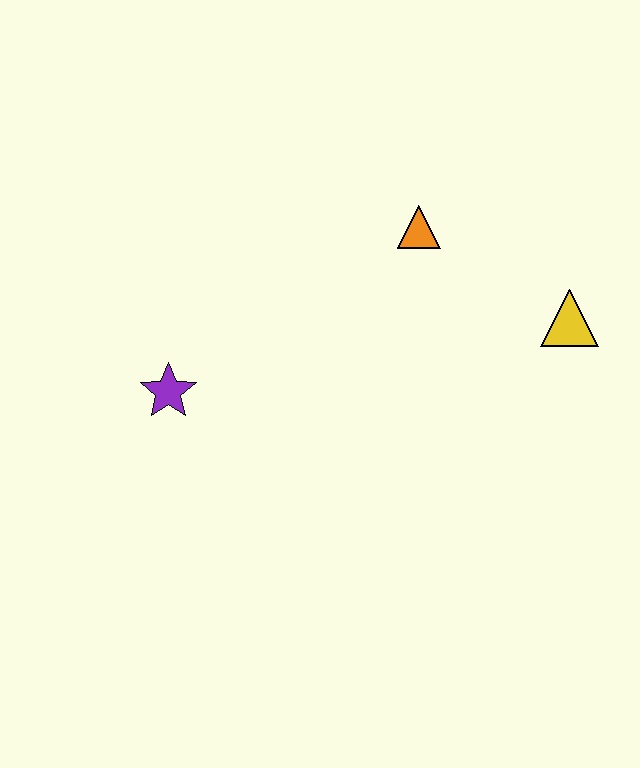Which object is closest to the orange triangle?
The yellow triangle is closest to the orange triangle.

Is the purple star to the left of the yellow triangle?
Yes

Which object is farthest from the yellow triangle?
The purple star is farthest from the yellow triangle.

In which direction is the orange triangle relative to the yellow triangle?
The orange triangle is to the left of the yellow triangle.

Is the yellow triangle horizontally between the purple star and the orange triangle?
No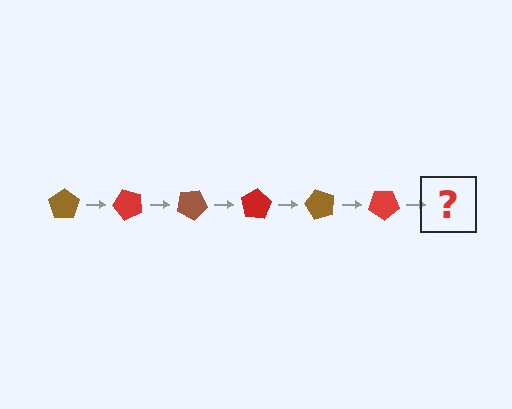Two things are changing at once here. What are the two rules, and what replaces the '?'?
The two rules are that it rotates 50 degrees each step and the color cycles through brown and red. The '?' should be a brown pentagon, rotated 300 degrees from the start.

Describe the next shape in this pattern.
It should be a brown pentagon, rotated 300 degrees from the start.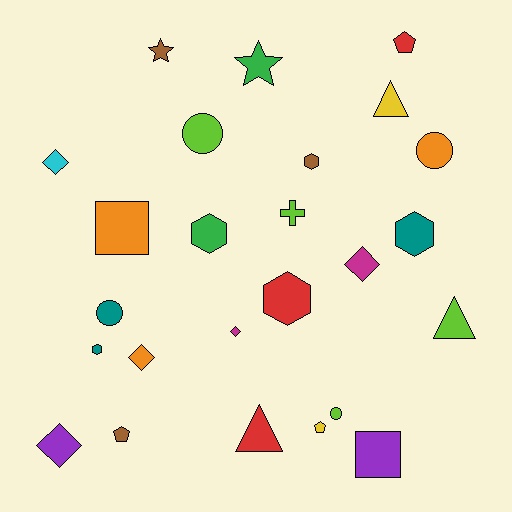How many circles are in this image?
There are 4 circles.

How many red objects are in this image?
There are 3 red objects.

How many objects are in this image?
There are 25 objects.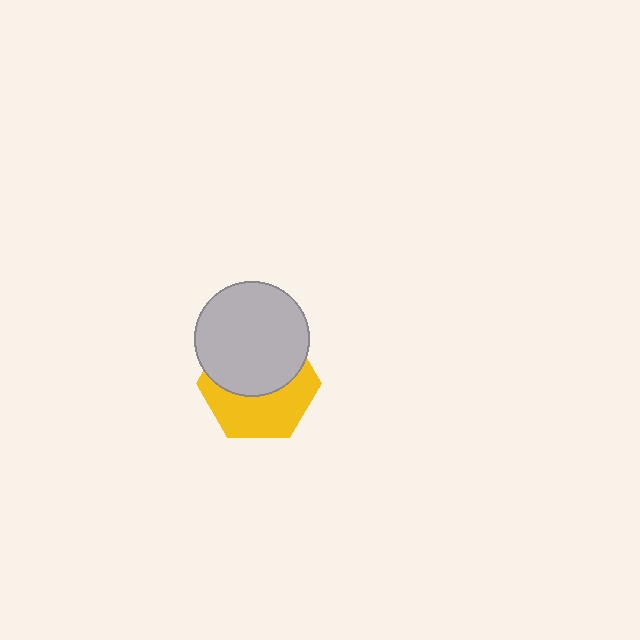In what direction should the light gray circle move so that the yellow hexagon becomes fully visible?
The light gray circle should move up. That is the shortest direction to clear the overlap and leave the yellow hexagon fully visible.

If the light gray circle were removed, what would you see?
You would see the complete yellow hexagon.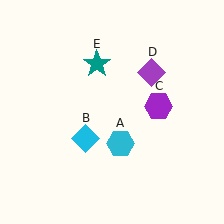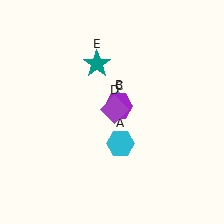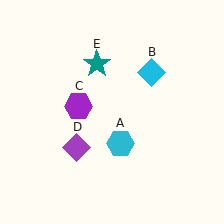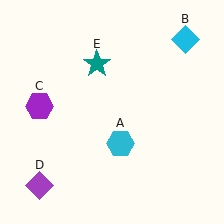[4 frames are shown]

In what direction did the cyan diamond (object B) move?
The cyan diamond (object B) moved up and to the right.